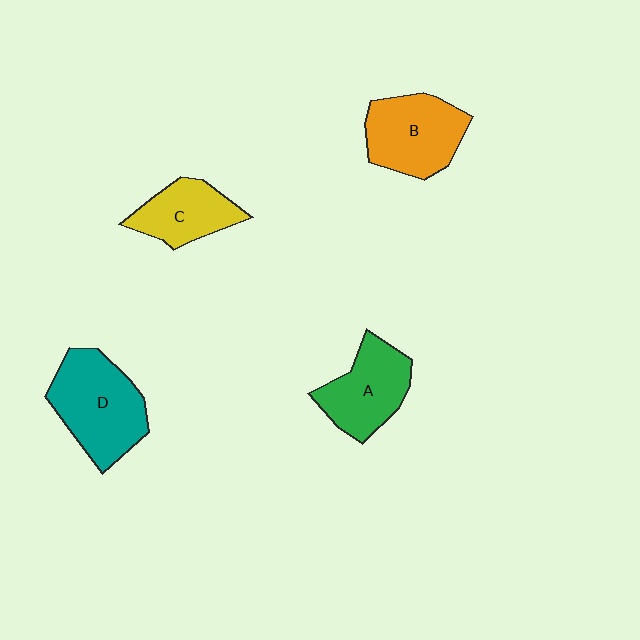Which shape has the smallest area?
Shape C (yellow).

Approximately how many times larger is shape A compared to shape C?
Approximately 1.2 times.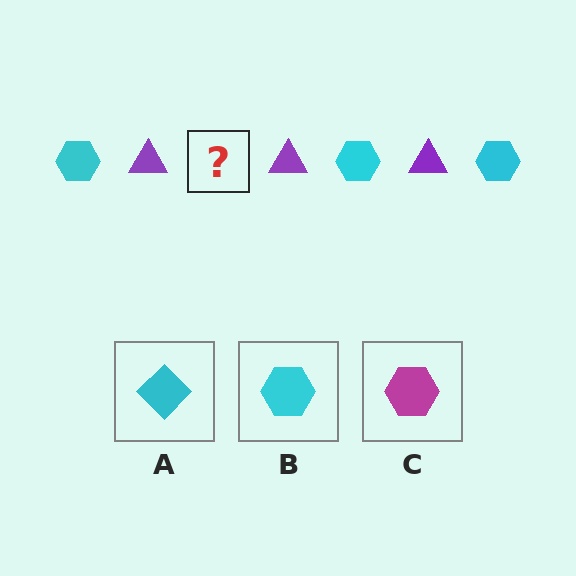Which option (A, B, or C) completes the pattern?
B.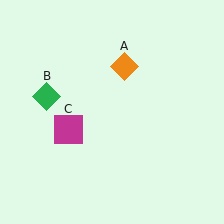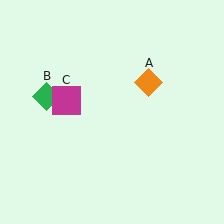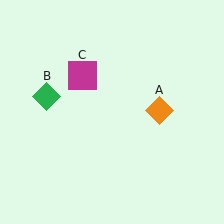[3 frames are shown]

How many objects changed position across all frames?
2 objects changed position: orange diamond (object A), magenta square (object C).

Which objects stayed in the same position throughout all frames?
Green diamond (object B) remained stationary.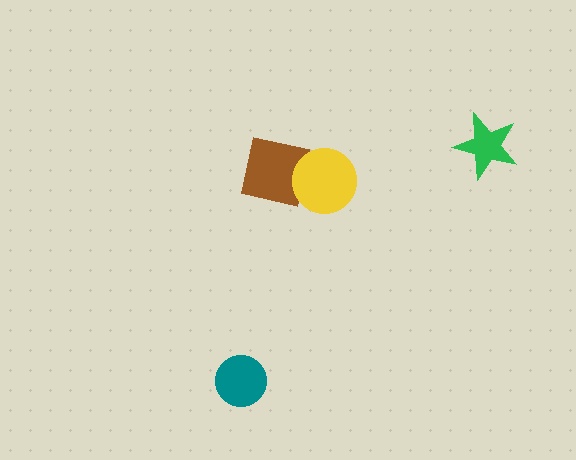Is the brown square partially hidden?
Yes, it is partially covered by another shape.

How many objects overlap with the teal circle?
0 objects overlap with the teal circle.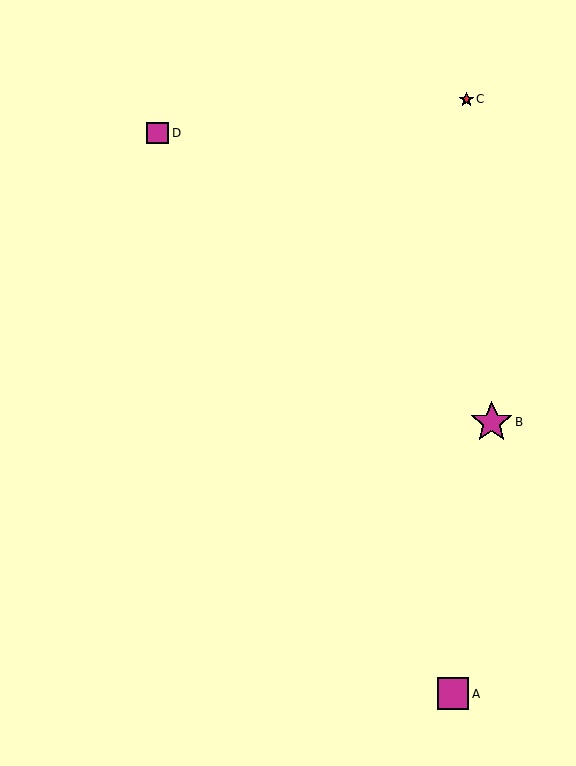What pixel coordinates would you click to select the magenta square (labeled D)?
Click at (158, 133) to select the magenta square D.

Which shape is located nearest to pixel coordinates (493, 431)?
The magenta star (labeled B) at (492, 422) is nearest to that location.